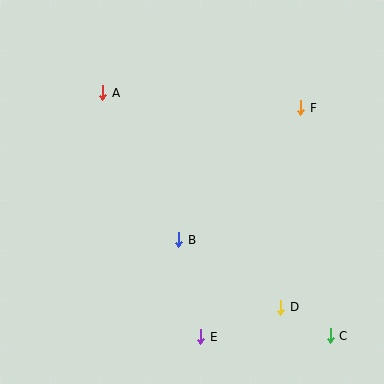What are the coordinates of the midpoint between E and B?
The midpoint between E and B is at (190, 288).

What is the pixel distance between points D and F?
The distance between D and F is 201 pixels.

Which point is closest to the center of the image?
Point B at (179, 240) is closest to the center.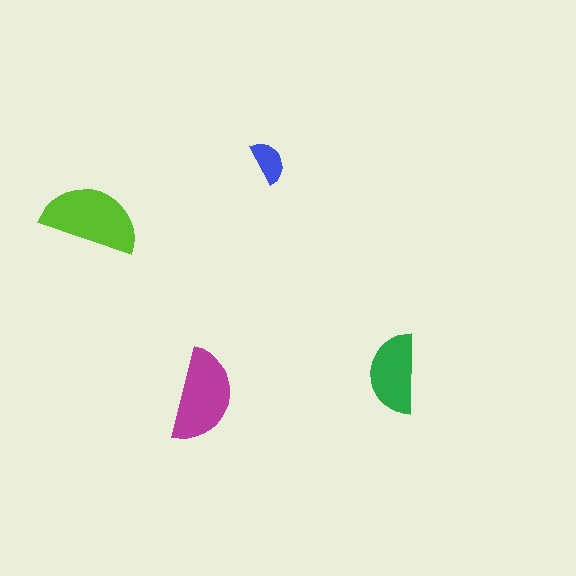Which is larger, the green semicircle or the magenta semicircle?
The magenta one.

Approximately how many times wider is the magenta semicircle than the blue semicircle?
About 2 times wider.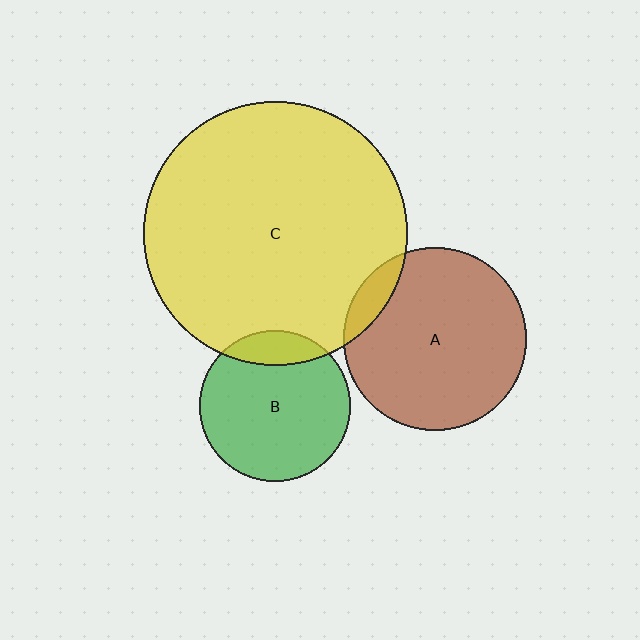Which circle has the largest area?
Circle C (yellow).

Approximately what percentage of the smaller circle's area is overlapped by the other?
Approximately 10%.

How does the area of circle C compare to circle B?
Approximately 3.1 times.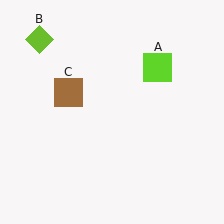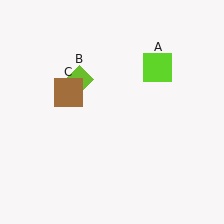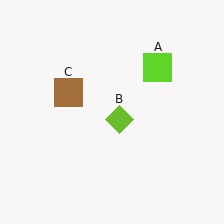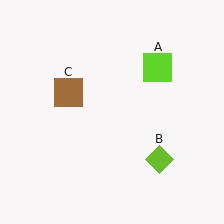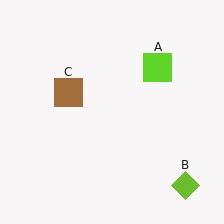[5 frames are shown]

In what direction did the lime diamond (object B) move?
The lime diamond (object B) moved down and to the right.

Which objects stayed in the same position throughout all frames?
Lime square (object A) and brown square (object C) remained stationary.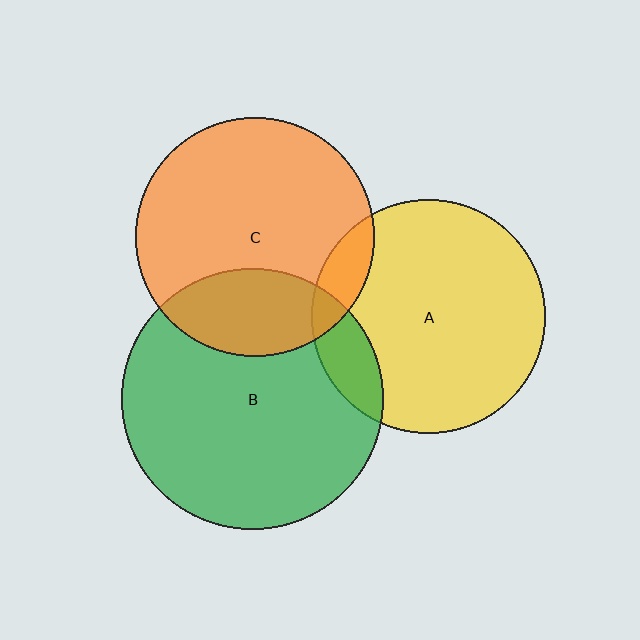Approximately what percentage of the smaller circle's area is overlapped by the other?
Approximately 25%.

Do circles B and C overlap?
Yes.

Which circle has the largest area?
Circle B (green).